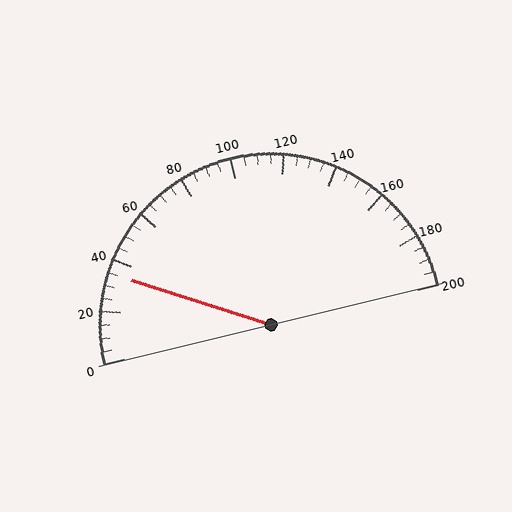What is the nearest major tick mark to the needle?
The nearest major tick mark is 40.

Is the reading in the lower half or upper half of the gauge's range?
The reading is in the lower half of the range (0 to 200).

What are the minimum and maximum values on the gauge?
The gauge ranges from 0 to 200.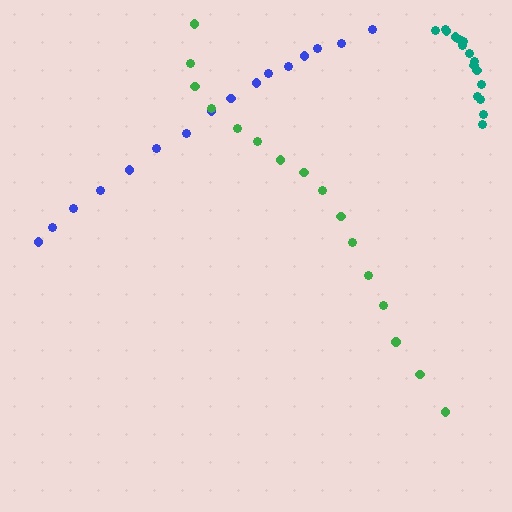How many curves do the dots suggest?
There are 3 distinct paths.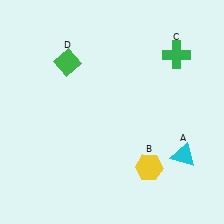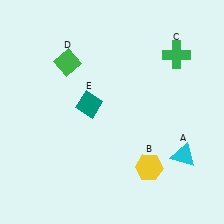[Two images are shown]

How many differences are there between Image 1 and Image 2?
There is 1 difference between the two images.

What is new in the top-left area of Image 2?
A teal diamond (E) was added in the top-left area of Image 2.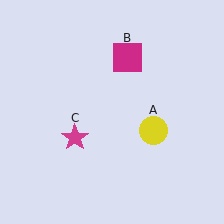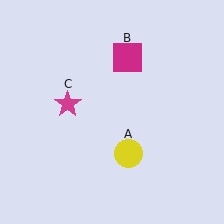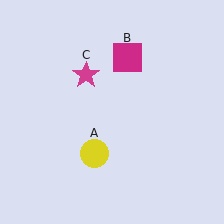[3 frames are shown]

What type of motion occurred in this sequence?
The yellow circle (object A), magenta star (object C) rotated clockwise around the center of the scene.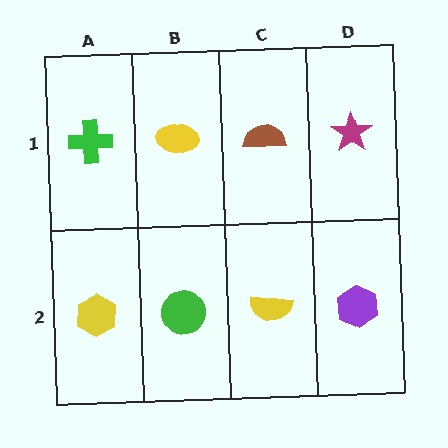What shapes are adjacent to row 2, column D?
A magenta star (row 1, column D), a yellow semicircle (row 2, column C).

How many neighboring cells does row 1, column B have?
3.